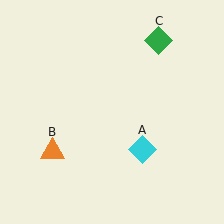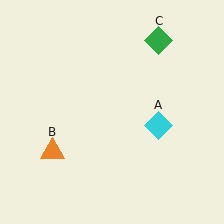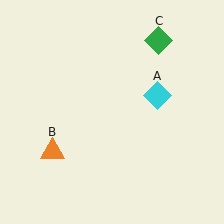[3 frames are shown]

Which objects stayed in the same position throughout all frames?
Orange triangle (object B) and green diamond (object C) remained stationary.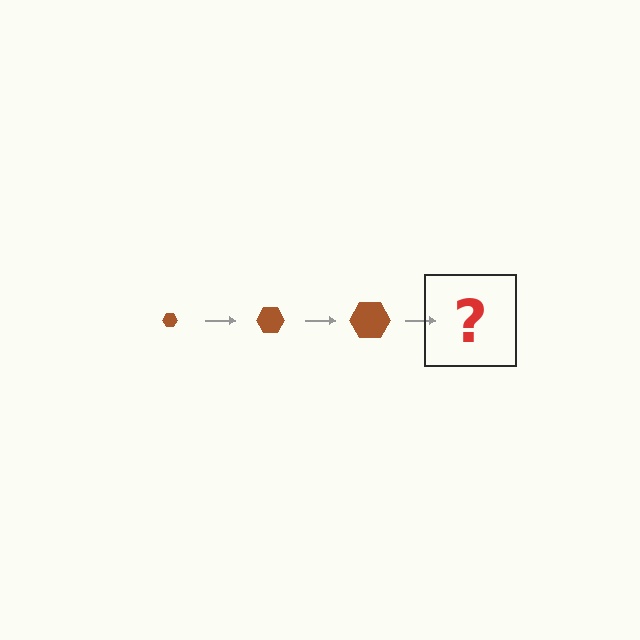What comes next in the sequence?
The next element should be a brown hexagon, larger than the previous one.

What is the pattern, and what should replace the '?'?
The pattern is that the hexagon gets progressively larger each step. The '?' should be a brown hexagon, larger than the previous one.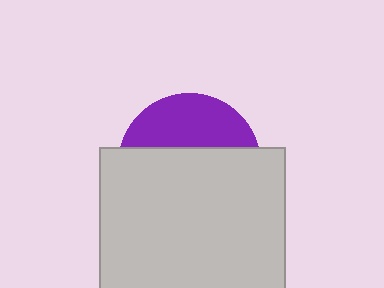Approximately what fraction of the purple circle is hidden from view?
Roughly 65% of the purple circle is hidden behind the light gray square.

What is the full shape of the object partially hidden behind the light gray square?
The partially hidden object is a purple circle.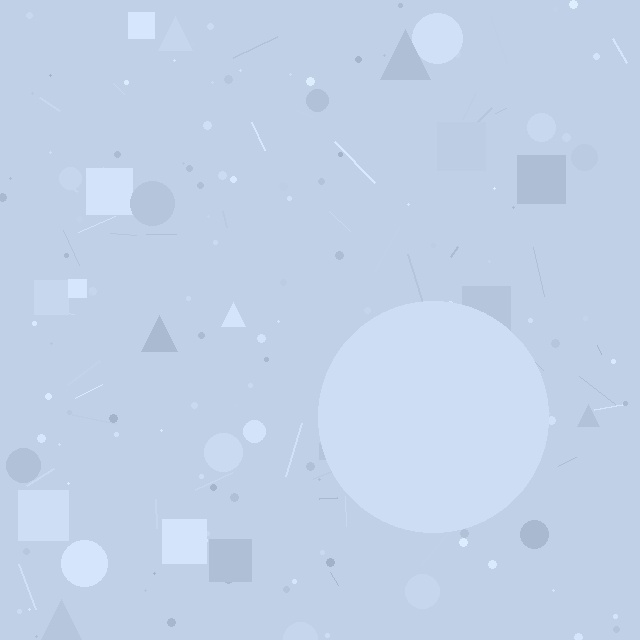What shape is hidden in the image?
A circle is hidden in the image.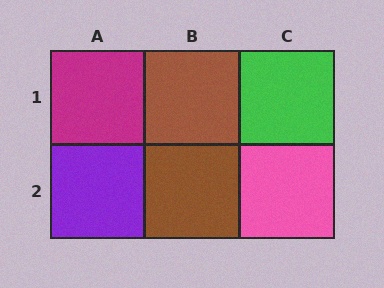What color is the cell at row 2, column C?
Pink.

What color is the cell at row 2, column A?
Purple.